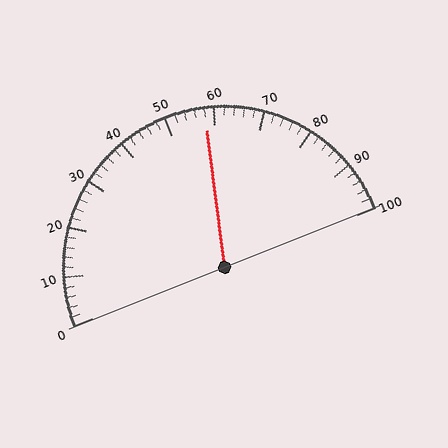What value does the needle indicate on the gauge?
The needle indicates approximately 58.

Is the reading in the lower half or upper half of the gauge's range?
The reading is in the upper half of the range (0 to 100).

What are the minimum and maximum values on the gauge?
The gauge ranges from 0 to 100.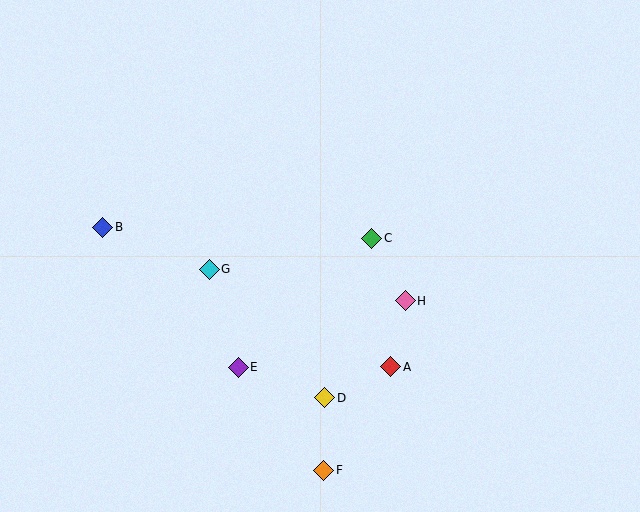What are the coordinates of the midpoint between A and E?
The midpoint between A and E is at (314, 367).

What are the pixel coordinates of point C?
Point C is at (372, 238).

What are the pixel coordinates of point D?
Point D is at (325, 398).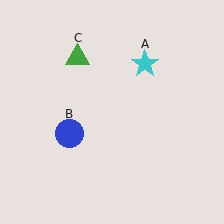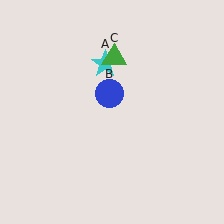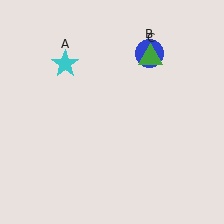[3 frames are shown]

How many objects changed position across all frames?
3 objects changed position: cyan star (object A), blue circle (object B), green triangle (object C).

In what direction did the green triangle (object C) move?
The green triangle (object C) moved right.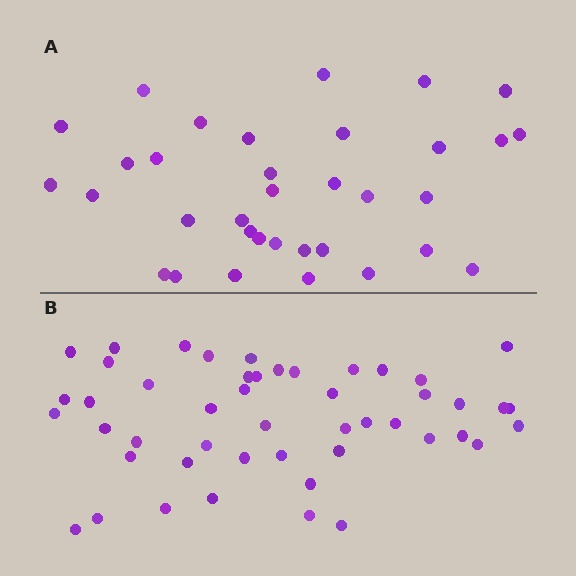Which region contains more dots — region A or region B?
Region B (the bottom region) has more dots.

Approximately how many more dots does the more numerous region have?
Region B has approximately 15 more dots than region A.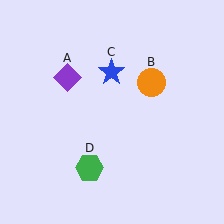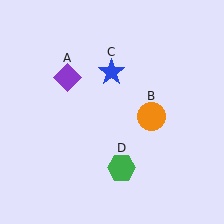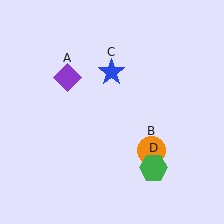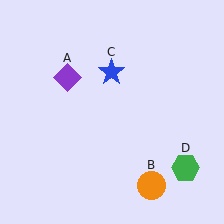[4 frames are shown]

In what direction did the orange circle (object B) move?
The orange circle (object B) moved down.